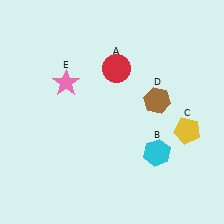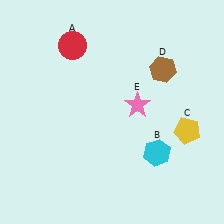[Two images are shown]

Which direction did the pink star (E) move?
The pink star (E) moved right.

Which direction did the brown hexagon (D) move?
The brown hexagon (D) moved up.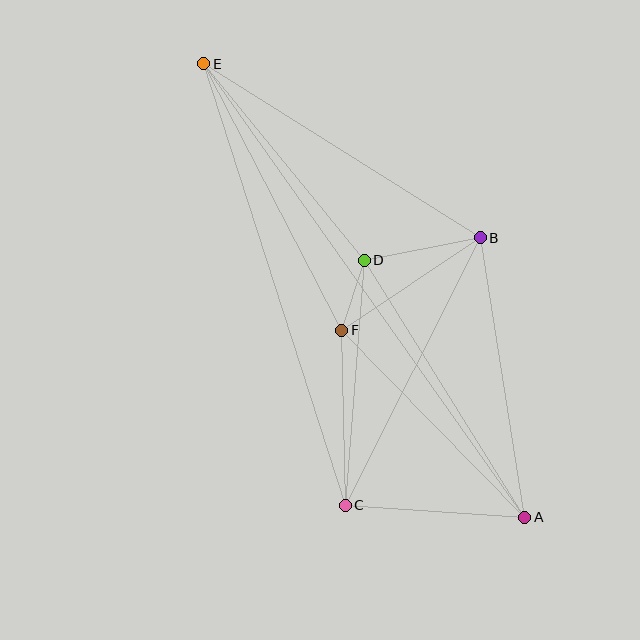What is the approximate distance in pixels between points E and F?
The distance between E and F is approximately 300 pixels.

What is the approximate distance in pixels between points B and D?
The distance between B and D is approximately 118 pixels.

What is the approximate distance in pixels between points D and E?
The distance between D and E is approximately 254 pixels.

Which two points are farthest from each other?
Points A and E are farthest from each other.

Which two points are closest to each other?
Points D and F are closest to each other.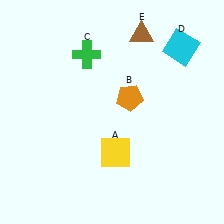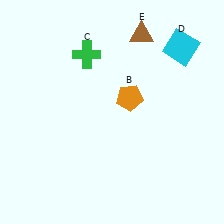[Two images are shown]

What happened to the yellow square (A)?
The yellow square (A) was removed in Image 2. It was in the bottom-right area of Image 1.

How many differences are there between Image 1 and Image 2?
There is 1 difference between the two images.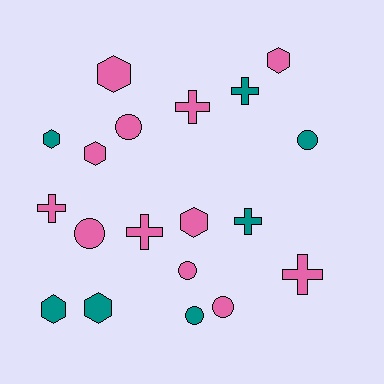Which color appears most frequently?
Pink, with 12 objects.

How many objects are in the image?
There are 19 objects.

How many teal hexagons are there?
There are 3 teal hexagons.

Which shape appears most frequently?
Hexagon, with 7 objects.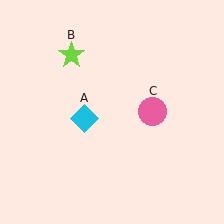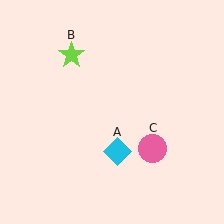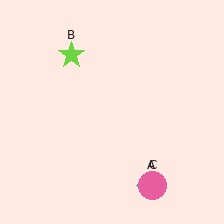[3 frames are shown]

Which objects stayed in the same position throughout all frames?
Lime star (object B) remained stationary.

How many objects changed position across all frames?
2 objects changed position: cyan diamond (object A), pink circle (object C).